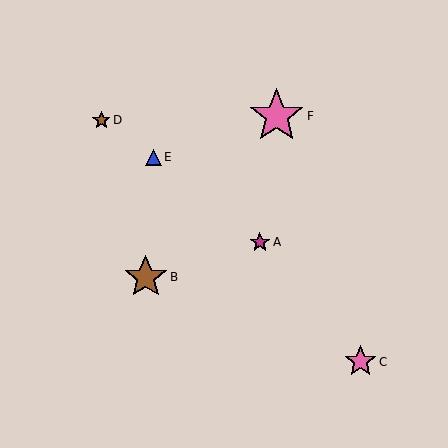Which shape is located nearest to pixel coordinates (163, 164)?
The blue triangle (labeled E) at (153, 157) is nearest to that location.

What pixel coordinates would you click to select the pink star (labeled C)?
Click at (361, 362) to select the pink star C.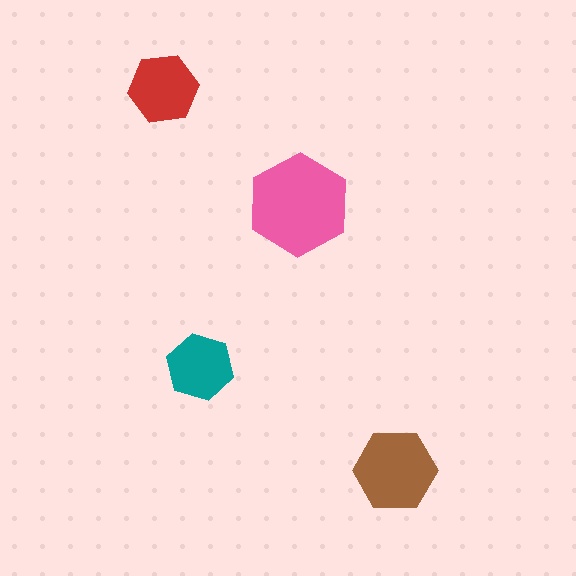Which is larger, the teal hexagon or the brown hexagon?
The brown one.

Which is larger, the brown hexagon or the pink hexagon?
The pink one.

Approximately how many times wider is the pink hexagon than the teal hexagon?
About 1.5 times wider.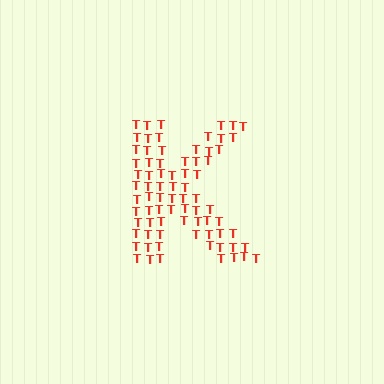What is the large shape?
The large shape is the letter K.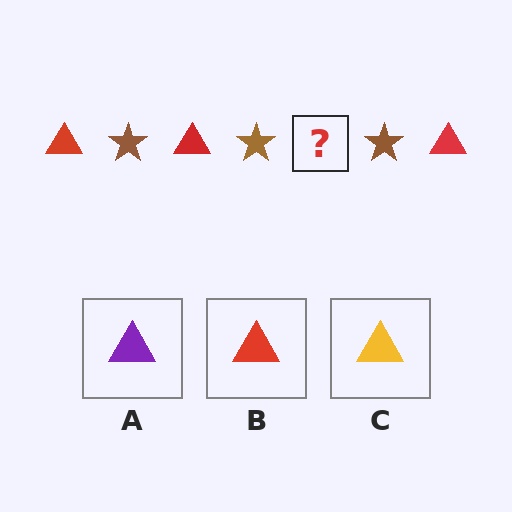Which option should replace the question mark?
Option B.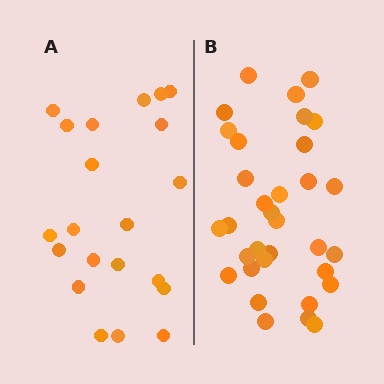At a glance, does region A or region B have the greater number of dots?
Region B (the right region) has more dots.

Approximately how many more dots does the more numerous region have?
Region B has roughly 12 or so more dots than region A.